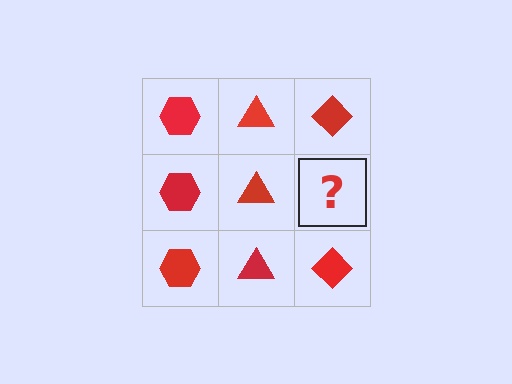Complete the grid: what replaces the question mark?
The question mark should be replaced with a red diamond.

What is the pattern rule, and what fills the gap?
The rule is that each column has a consistent shape. The gap should be filled with a red diamond.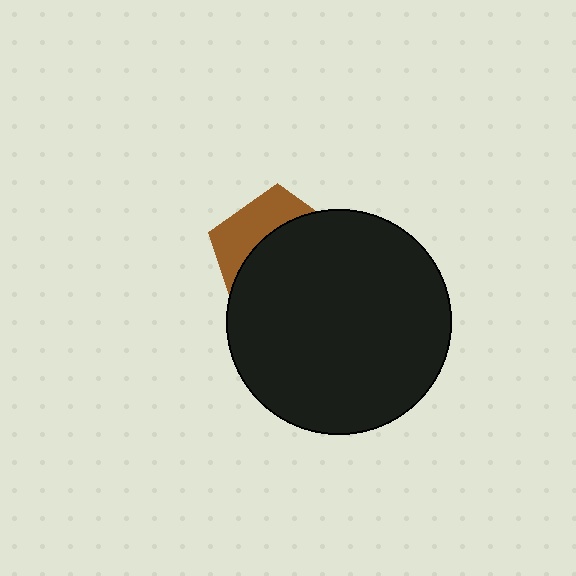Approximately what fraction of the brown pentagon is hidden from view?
Roughly 67% of the brown pentagon is hidden behind the black circle.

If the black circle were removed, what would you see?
You would see the complete brown pentagon.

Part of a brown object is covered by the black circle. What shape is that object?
It is a pentagon.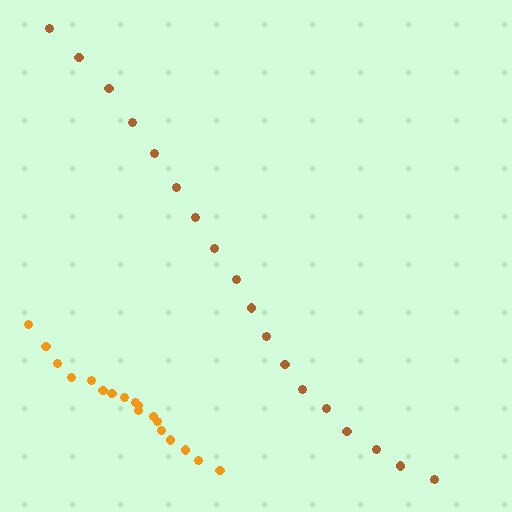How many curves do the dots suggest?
There are 2 distinct paths.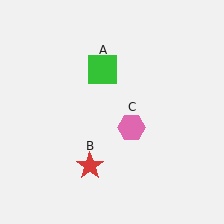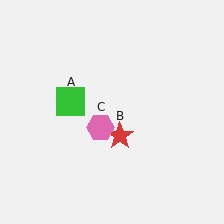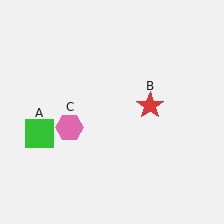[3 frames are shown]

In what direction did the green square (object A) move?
The green square (object A) moved down and to the left.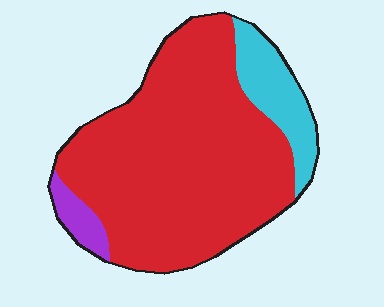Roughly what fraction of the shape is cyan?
Cyan covers about 15% of the shape.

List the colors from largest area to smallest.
From largest to smallest: red, cyan, purple.